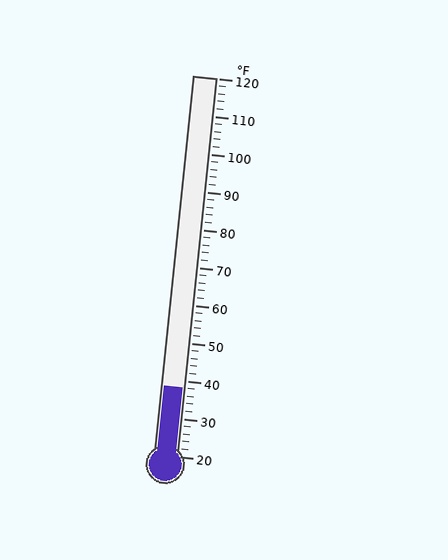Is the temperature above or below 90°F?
The temperature is below 90°F.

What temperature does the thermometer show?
The thermometer shows approximately 38°F.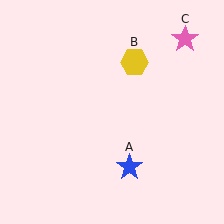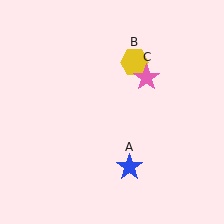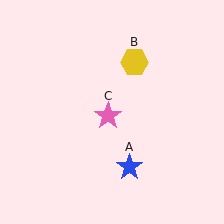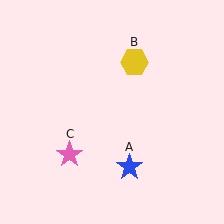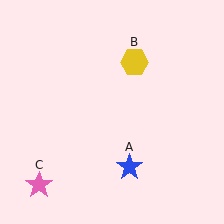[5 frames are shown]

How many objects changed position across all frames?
1 object changed position: pink star (object C).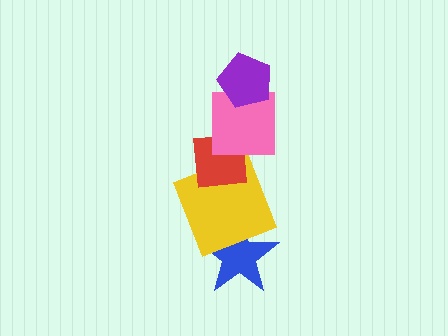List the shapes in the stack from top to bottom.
From top to bottom: the purple pentagon, the pink square, the red square, the yellow square, the blue star.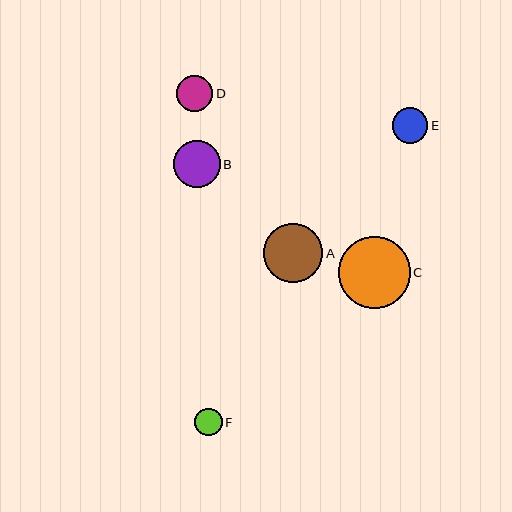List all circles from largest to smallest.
From largest to smallest: C, A, B, D, E, F.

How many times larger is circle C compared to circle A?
Circle C is approximately 1.2 times the size of circle A.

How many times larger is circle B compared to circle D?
Circle B is approximately 1.3 times the size of circle D.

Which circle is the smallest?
Circle F is the smallest with a size of approximately 27 pixels.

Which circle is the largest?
Circle C is the largest with a size of approximately 72 pixels.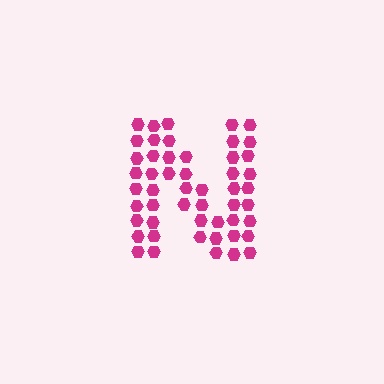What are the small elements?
The small elements are hexagons.